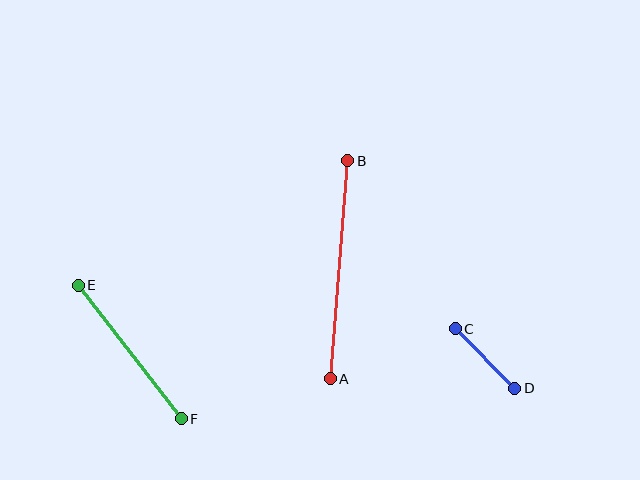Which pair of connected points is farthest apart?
Points A and B are farthest apart.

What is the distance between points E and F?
The distance is approximately 169 pixels.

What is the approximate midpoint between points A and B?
The midpoint is at approximately (339, 270) pixels.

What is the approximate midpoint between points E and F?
The midpoint is at approximately (130, 352) pixels.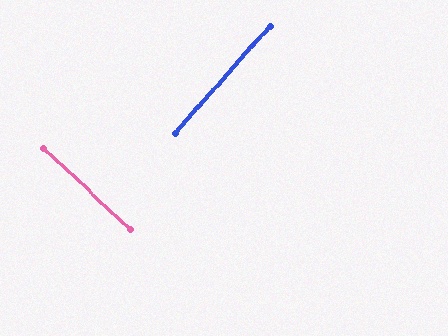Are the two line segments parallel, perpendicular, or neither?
Perpendicular — they meet at approximately 88°.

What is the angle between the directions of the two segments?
Approximately 88 degrees.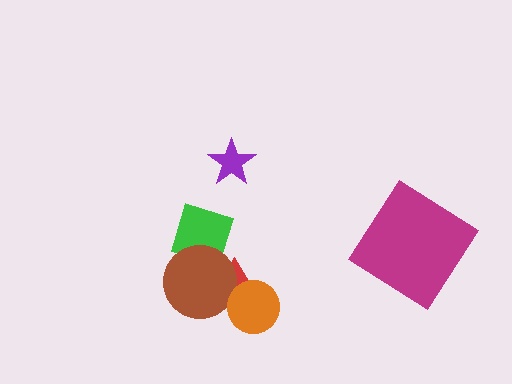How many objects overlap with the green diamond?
1 object overlaps with the green diamond.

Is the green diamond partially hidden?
Yes, it is partially covered by another shape.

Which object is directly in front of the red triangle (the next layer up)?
The brown circle is directly in front of the red triangle.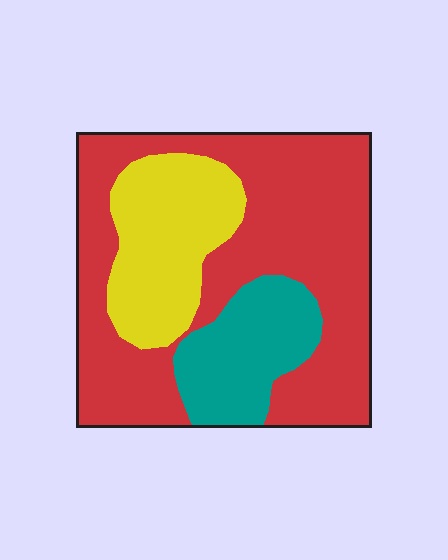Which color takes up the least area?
Teal, at roughly 15%.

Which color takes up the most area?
Red, at roughly 60%.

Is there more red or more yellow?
Red.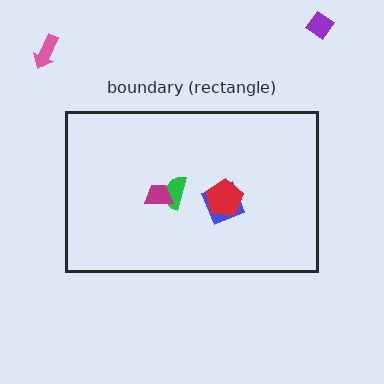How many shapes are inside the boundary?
4 inside, 2 outside.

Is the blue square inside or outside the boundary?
Inside.